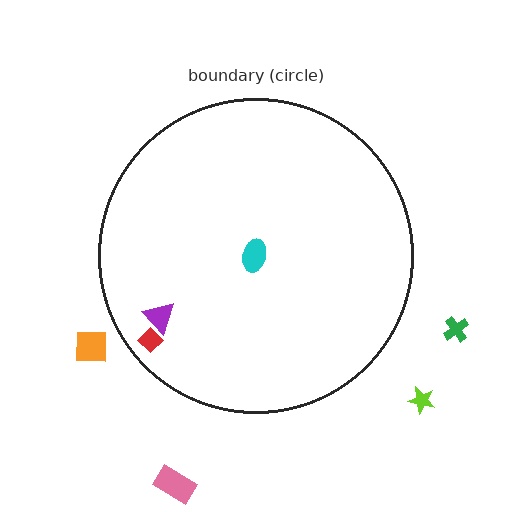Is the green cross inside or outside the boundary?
Outside.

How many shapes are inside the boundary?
3 inside, 4 outside.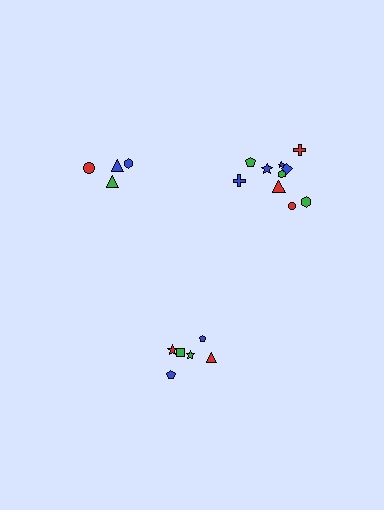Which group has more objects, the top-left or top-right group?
The top-right group.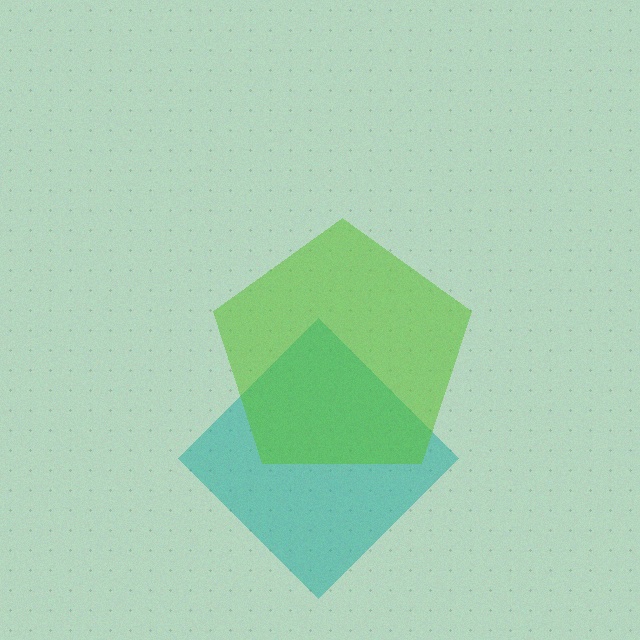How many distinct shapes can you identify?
There are 2 distinct shapes: a teal diamond, a lime pentagon.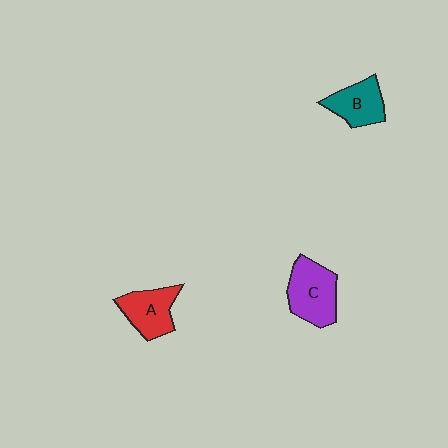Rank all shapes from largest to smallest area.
From largest to smallest: C (purple), A (red), B (teal).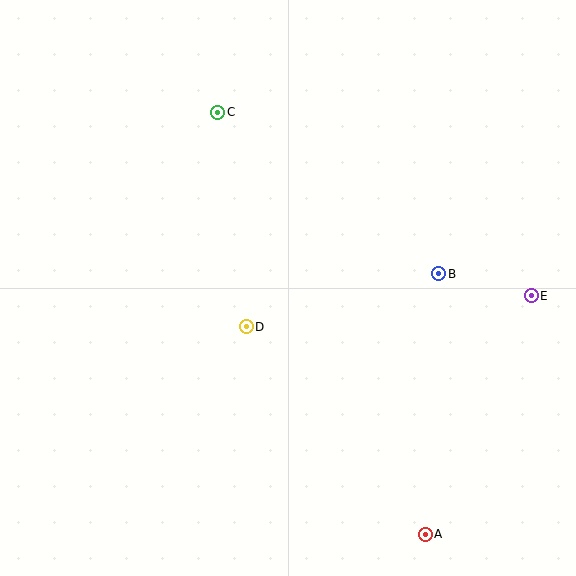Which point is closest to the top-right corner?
Point E is closest to the top-right corner.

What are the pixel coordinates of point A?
Point A is at (425, 534).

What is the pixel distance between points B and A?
The distance between B and A is 261 pixels.